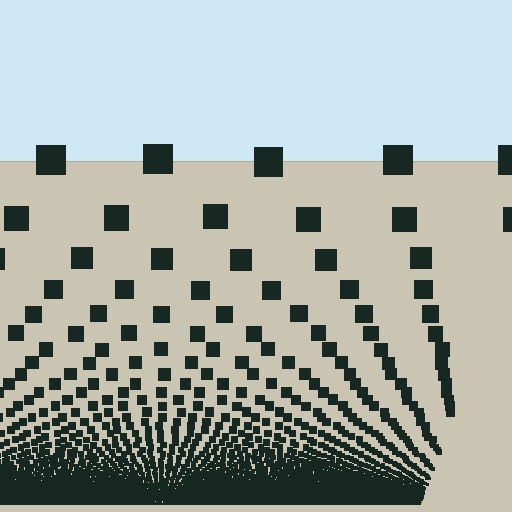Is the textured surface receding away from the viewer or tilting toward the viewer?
The surface appears to tilt toward the viewer. Texture elements get larger and sparser toward the top.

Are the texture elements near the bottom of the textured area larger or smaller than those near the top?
Smaller. The gradient is inverted — elements near the bottom are smaller and denser.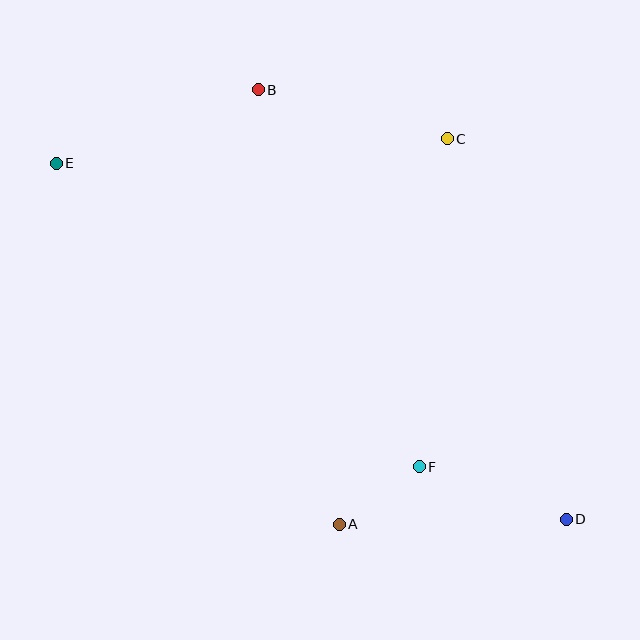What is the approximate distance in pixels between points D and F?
The distance between D and F is approximately 156 pixels.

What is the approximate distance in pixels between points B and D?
The distance between B and D is approximately 528 pixels.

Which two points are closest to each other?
Points A and F are closest to each other.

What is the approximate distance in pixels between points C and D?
The distance between C and D is approximately 399 pixels.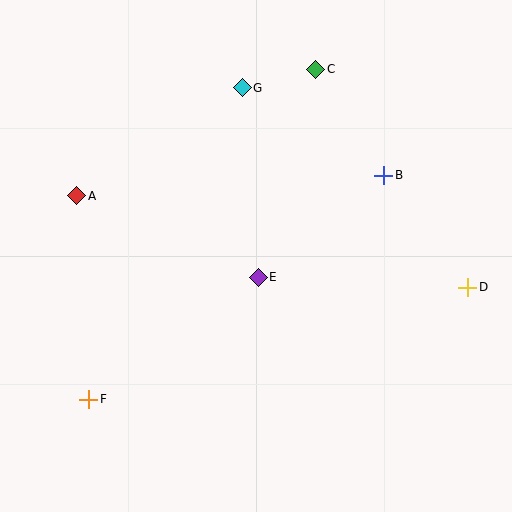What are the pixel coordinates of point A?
Point A is at (77, 196).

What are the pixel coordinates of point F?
Point F is at (89, 399).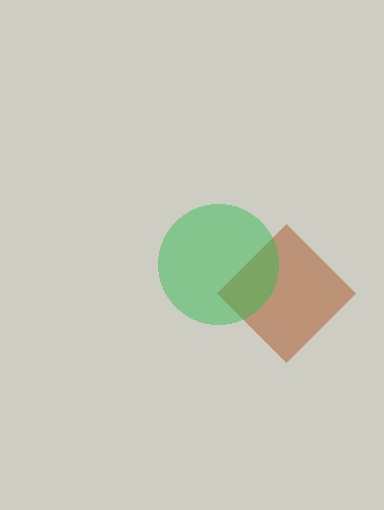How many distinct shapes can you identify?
There are 2 distinct shapes: a brown diamond, a green circle.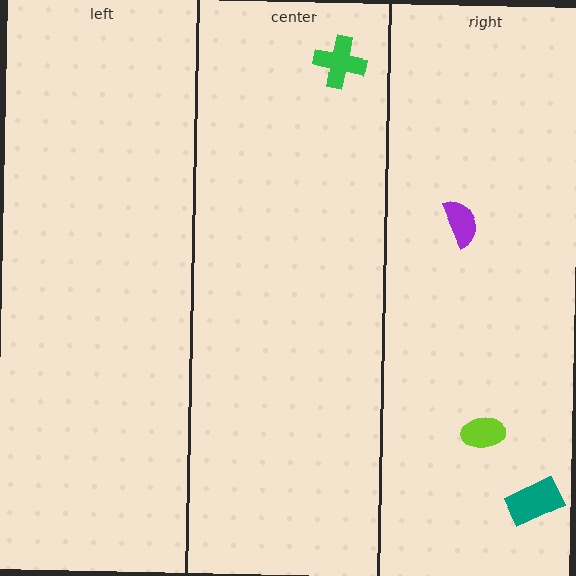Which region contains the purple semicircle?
The right region.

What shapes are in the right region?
The lime ellipse, the teal rectangle, the purple semicircle.